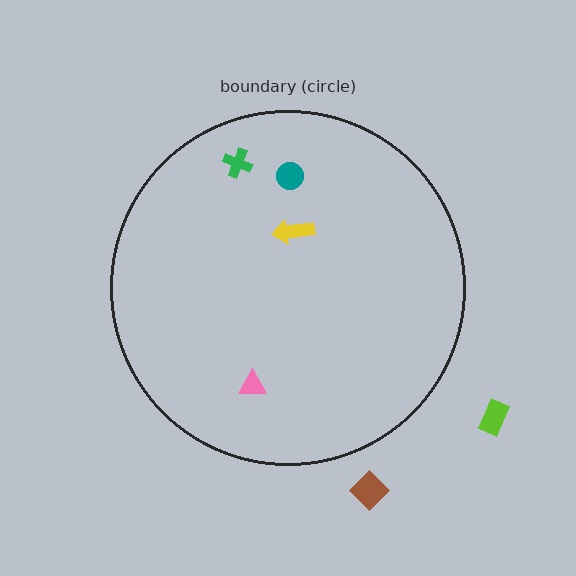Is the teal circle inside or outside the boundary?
Inside.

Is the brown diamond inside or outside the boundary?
Outside.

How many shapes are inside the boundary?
4 inside, 2 outside.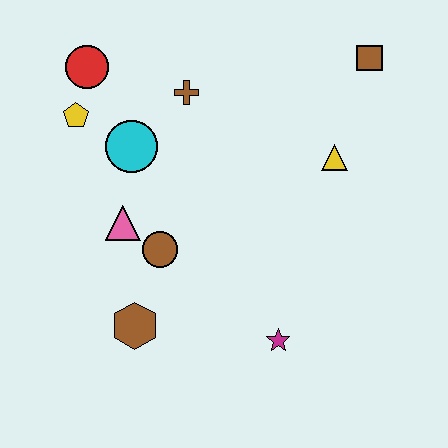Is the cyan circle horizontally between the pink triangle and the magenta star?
Yes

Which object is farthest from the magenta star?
The red circle is farthest from the magenta star.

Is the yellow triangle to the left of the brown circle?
No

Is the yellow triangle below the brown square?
Yes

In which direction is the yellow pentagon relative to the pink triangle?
The yellow pentagon is above the pink triangle.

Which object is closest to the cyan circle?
The yellow pentagon is closest to the cyan circle.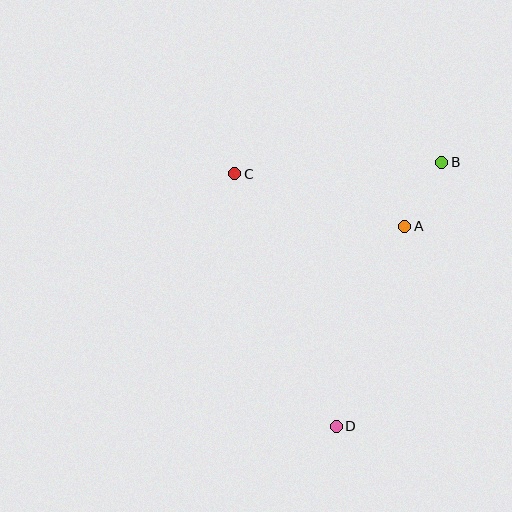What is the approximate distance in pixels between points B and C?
The distance between B and C is approximately 208 pixels.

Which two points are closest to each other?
Points A and B are closest to each other.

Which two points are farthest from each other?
Points B and D are farthest from each other.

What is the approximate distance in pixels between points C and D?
The distance between C and D is approximately 272 pixels.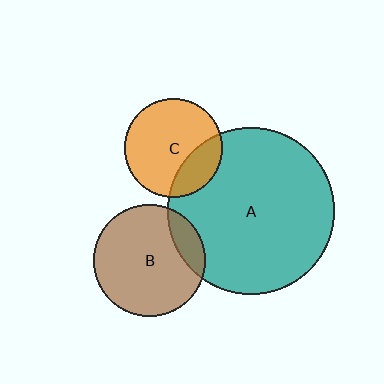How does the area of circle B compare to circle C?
Approximately 1.3 times.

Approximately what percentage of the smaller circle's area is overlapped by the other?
Approximately 25%.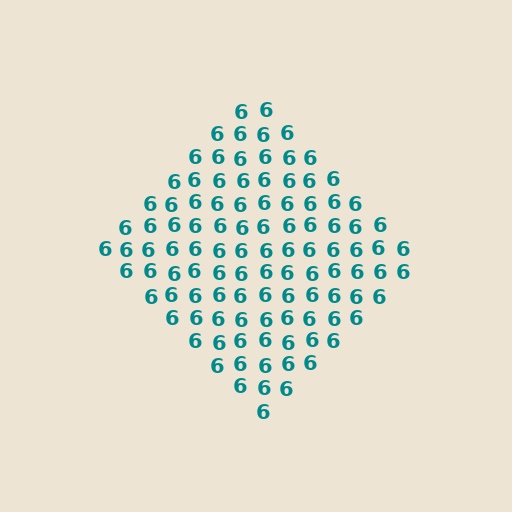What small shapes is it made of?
It is made of small digit 6's.